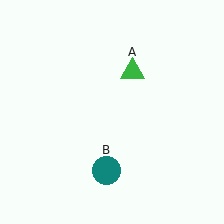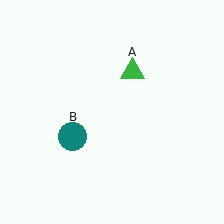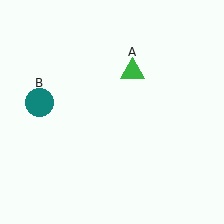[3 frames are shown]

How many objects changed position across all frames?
1 object changed position: teal circle (object B).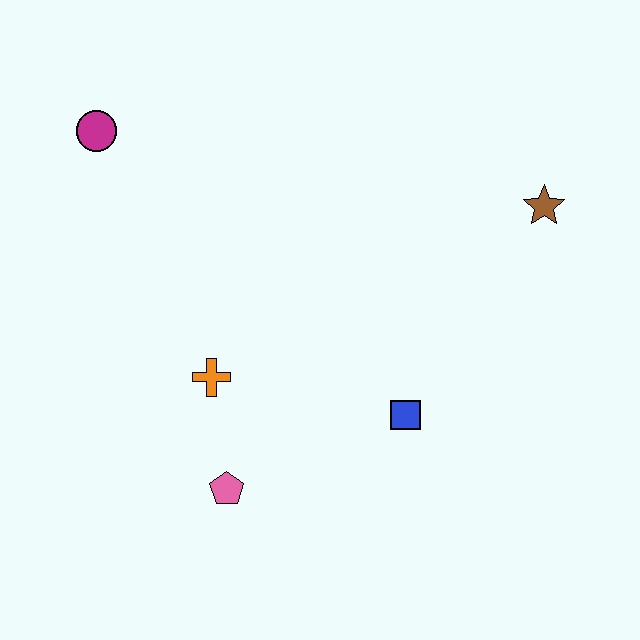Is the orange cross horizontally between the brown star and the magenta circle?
Yes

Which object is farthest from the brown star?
The magenta circle is farthest from the brown star.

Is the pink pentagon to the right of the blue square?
No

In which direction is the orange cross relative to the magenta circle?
The orange cross is below the magenta circle.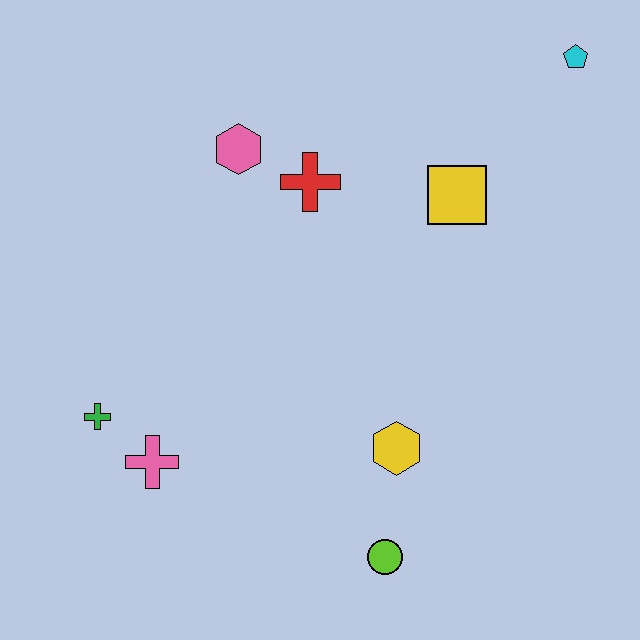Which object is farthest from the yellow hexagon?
The cyan pentagon is farthest from the yellow hexagon.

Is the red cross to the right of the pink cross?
Yes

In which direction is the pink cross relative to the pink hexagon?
The pink cross is below the pink hexagon.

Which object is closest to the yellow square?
The red cross is closest to the yellow square.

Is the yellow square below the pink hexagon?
Yes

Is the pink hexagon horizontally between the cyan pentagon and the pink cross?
Yes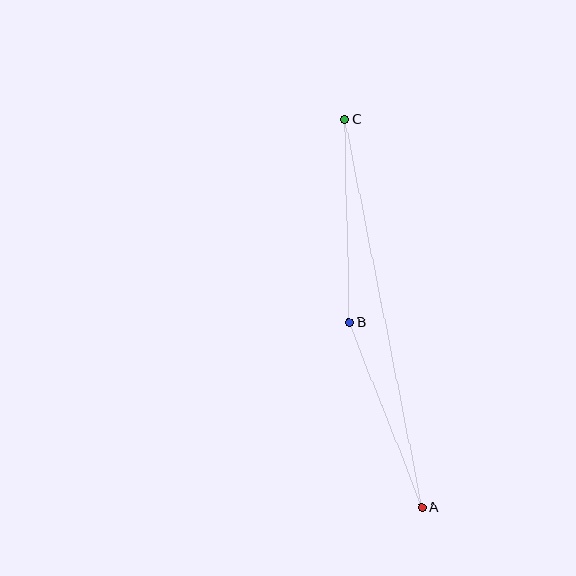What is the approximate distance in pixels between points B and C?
The distance between B and C is approximately 203 pixels.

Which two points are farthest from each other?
Points A and C are farthest from each other.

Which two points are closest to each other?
Points A and B are closest to each other.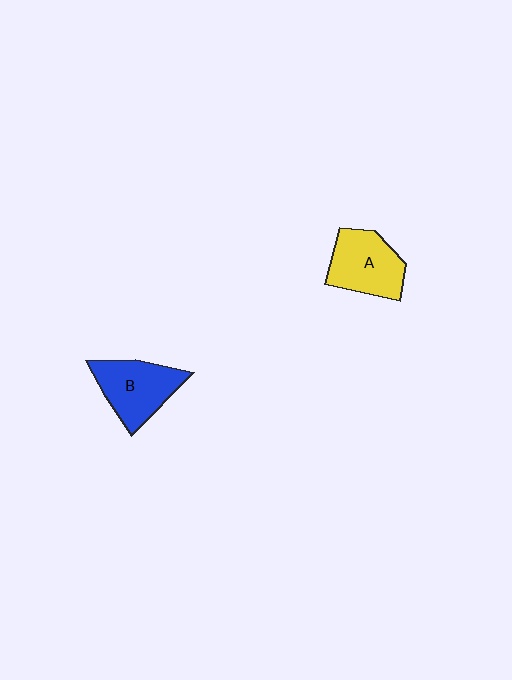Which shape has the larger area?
Shape B (blue).